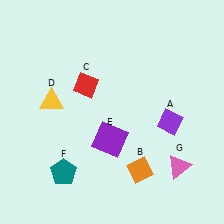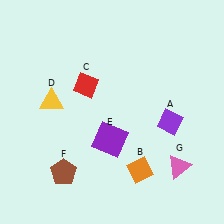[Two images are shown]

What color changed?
The pentagon (F) changed from teal in Image 1 to brown in Image 2.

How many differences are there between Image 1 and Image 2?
There is 1 difference between the two images.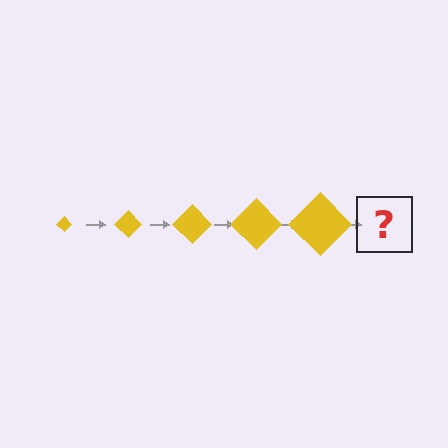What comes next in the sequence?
The next element should be a yellow diamond, larger than the previous one.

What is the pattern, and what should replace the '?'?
The pattern is that the diamond gets progressively larger each step. The '?' should be a yellow diamond, larger than the previous one.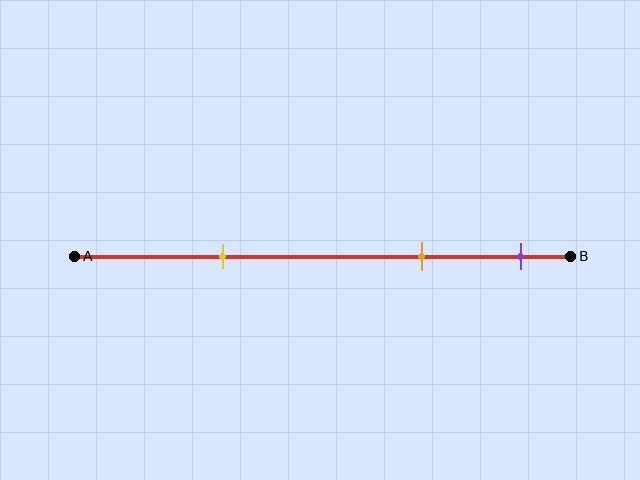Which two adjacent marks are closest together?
The orange and purple marks are the closest adjacent pair.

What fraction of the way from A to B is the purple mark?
The purple mark is approximately 90% (0.9) of the way from A to B.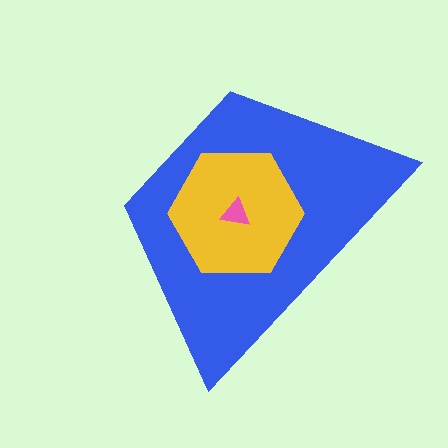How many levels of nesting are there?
3.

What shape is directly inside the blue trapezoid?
The yellow hexagon.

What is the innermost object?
The pink triangle.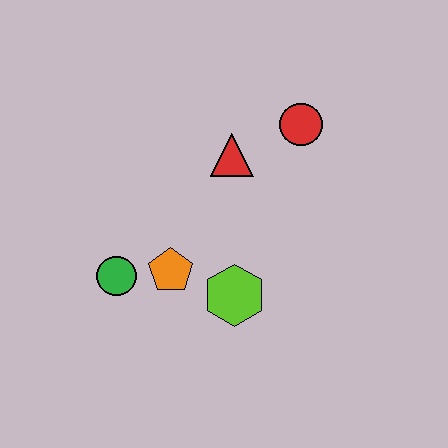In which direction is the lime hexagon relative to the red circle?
The lime hexagon is below the red circle.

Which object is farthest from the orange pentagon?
The red circle is farthest from the orange pentagon.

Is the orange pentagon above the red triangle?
No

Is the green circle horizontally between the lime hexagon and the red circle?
No